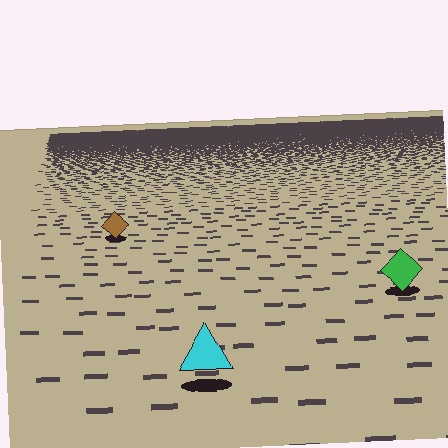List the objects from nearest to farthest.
From nearest to farthest: the cyan triangle, the green diamond, the brown diamond.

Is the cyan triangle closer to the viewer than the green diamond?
Yes. The cyan triangle is closer — you can tell from the texture gradient: the ground texture is coarser near it.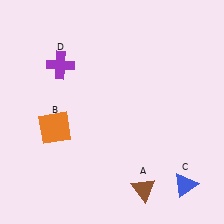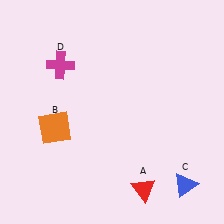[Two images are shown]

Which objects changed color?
A changed from brown to red. D changed from purple to magenta.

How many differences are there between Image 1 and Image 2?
There are 2 differences between the two images.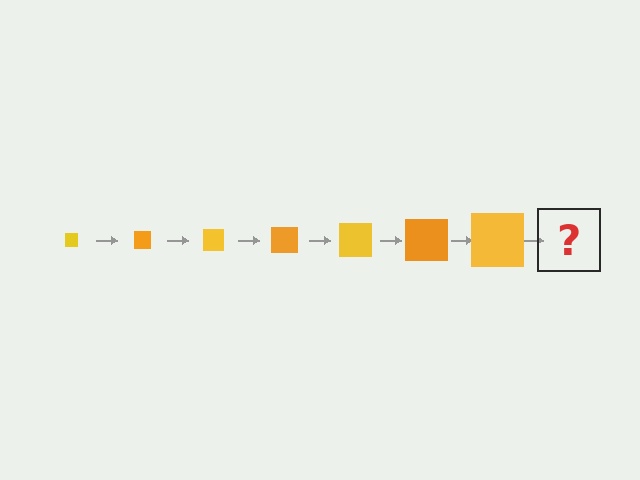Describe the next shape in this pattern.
It should be an orange square, larger than the previous one.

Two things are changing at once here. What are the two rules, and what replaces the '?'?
The two rules are that the square grows larger each step and the color cycles through yellow and orange. The '?' should be an orange square, larger than the previous one.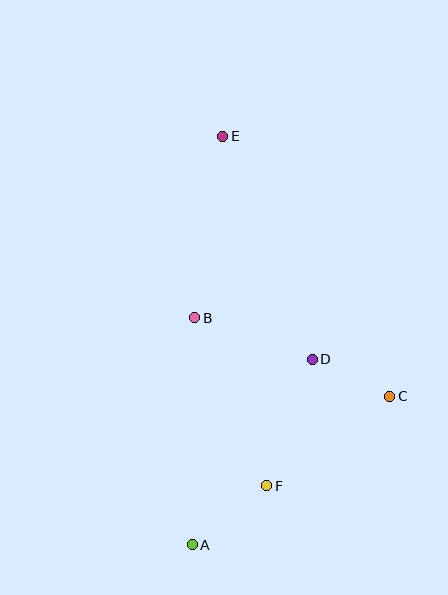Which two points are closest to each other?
Points C and D are closest to each other.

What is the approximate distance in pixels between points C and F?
The distance between C and F is approximately 152 pixels.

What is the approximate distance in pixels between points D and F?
The distance between D and F is approximately 134 pixels.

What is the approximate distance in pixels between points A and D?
The distance between A and D is approximately 221 pixels.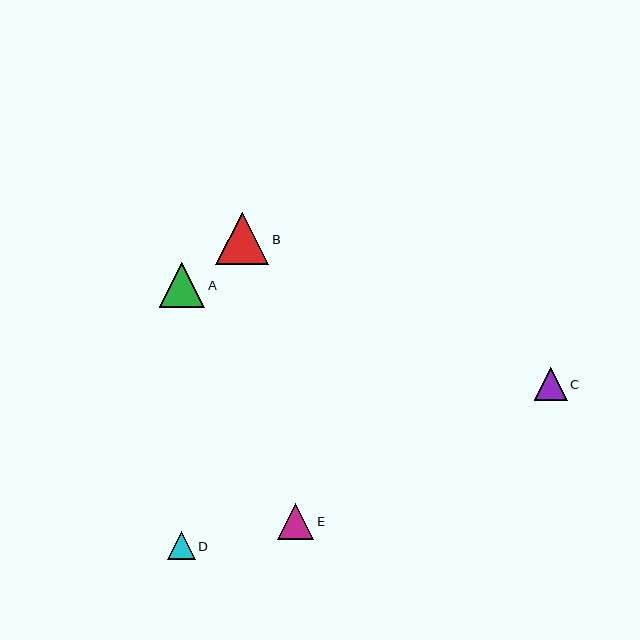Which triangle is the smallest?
Triangle D is the smallest with a size of approximately 28 pixels.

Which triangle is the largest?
Triangle B is the largest with a size of approximately 53 pixels.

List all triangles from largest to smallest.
From largest to smallest: B, A, E, C, D.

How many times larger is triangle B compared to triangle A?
Triangle B is approximately 1.2 times the size of triangle A.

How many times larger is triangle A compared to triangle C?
Triangle A is approximately 1.4 times the size of triangle C.